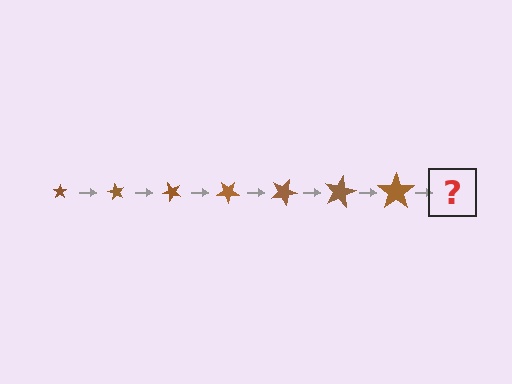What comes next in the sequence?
The next element should be a star, larger than the previous one and rotated 420 degrees from the start.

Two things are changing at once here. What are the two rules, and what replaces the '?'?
The two rules are that the star grows larger each step and it rotates 60 degrees each step. The '?' should be a star, larger than the previous one and rotated 420 degrees from the start.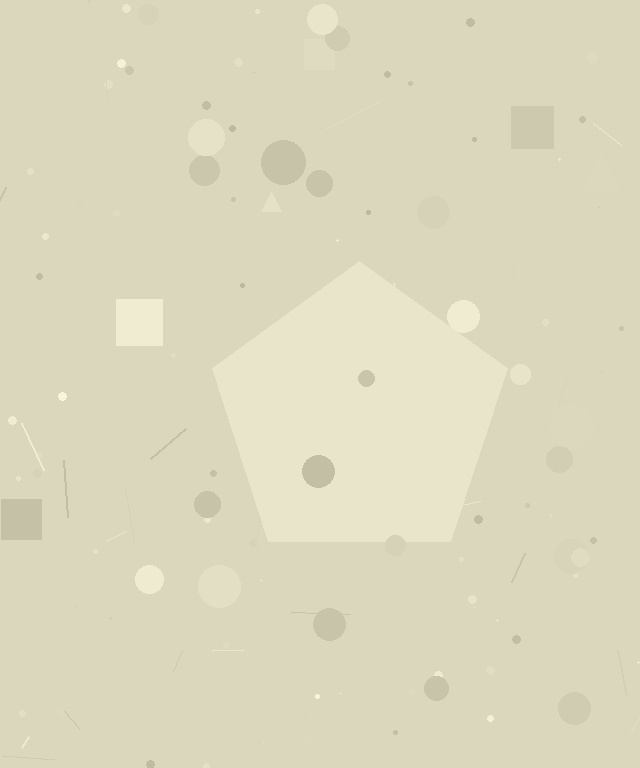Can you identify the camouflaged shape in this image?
The camouflaged shape is a pentagon.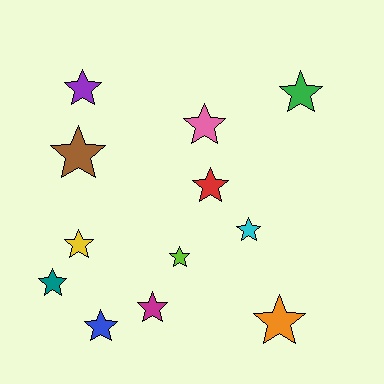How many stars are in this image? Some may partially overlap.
There are 12 stars.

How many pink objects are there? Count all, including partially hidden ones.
There is 1 pink object.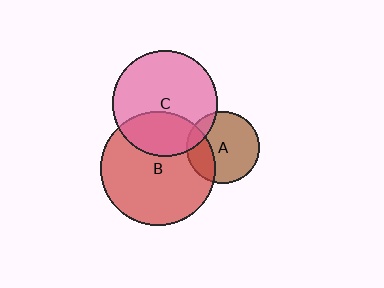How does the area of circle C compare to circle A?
Approximately 2.1 times.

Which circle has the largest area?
Circle B (red).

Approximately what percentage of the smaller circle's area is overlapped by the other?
Approximately 25%.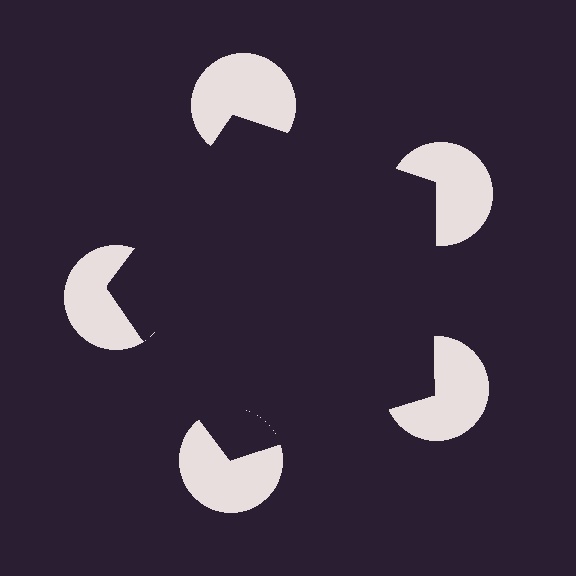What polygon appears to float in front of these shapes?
An illusory pentagon — its edges are inferred from the aligned wedge cuts in the pac-man discs, not physically drawn.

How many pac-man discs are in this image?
There are 5 — one at each vertex of the illusory pentagon.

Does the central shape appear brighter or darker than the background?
It typically appears slightly darker than the background, even though no actual brightness change is drawn.